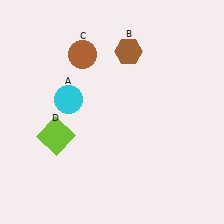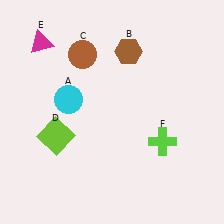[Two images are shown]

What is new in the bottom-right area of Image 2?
A lime cross (F) was added in the bottom-right area of Image 2.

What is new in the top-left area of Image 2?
A magenta triangle (E) was added in the top-left area of Image 2.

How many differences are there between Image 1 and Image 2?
There are 2 differences between the two images.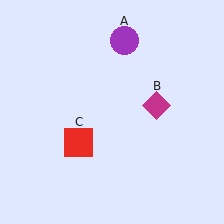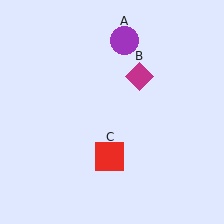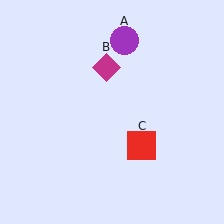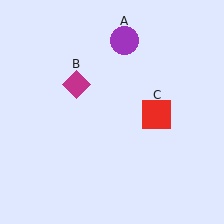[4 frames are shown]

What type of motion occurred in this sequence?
The magenta diamond (object B), red square (object C) rotated counterclockwise around the center of the scene.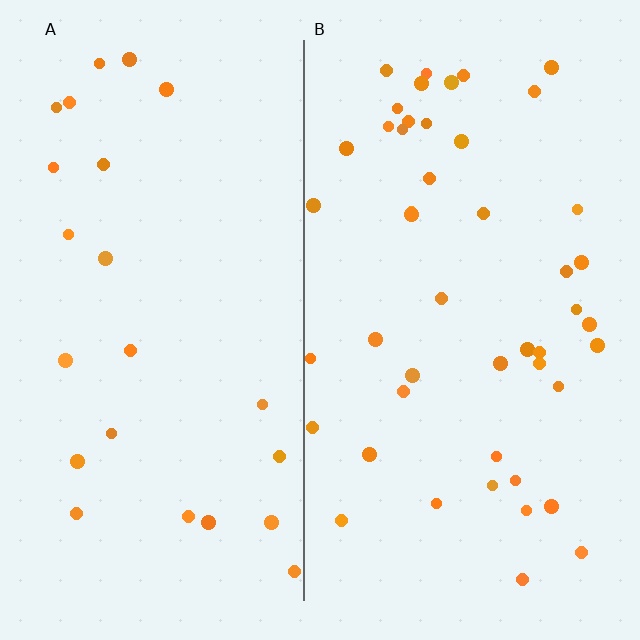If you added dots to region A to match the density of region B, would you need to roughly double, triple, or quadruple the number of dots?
Approximately double.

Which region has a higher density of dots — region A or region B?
B (the right).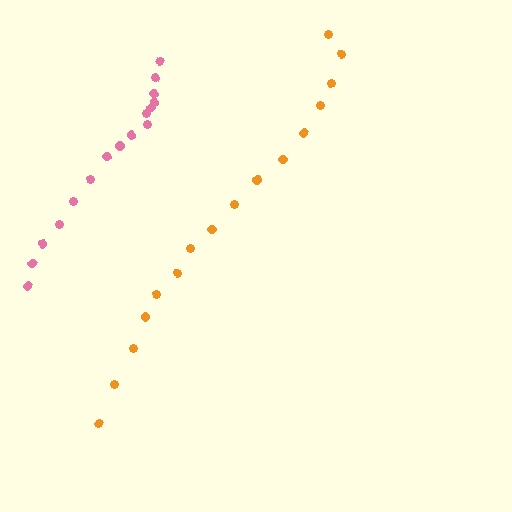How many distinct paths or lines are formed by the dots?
There are 2 distinct paths.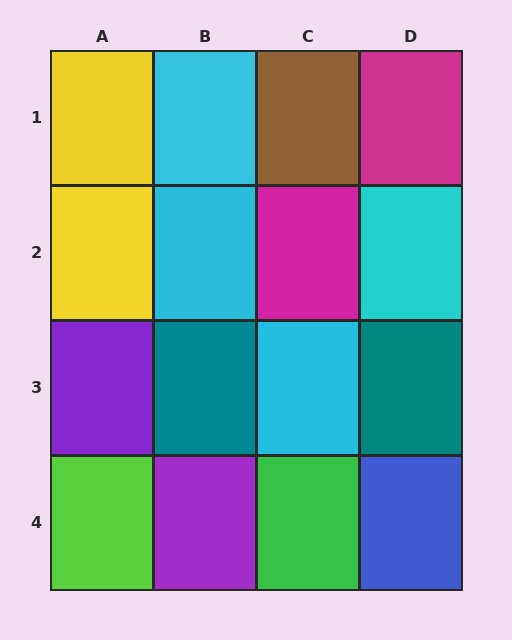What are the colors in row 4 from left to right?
Lime, purple, green, blue.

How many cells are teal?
2 cells are teal.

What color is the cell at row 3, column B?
Teal.